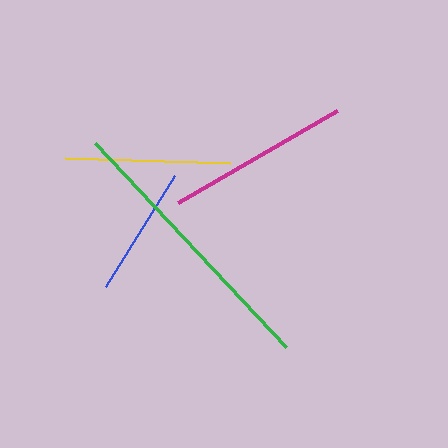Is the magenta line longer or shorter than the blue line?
The magenta line is longer than the blue line.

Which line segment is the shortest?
The blue line is the shortest at approximately 131 pixels.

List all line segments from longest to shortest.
From longest to shortest: green, magenta, yellow, blue.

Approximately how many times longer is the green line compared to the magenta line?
The green line is approximately 1.5 times the length of the magenta line.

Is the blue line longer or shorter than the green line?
The green line is longer than the blue line.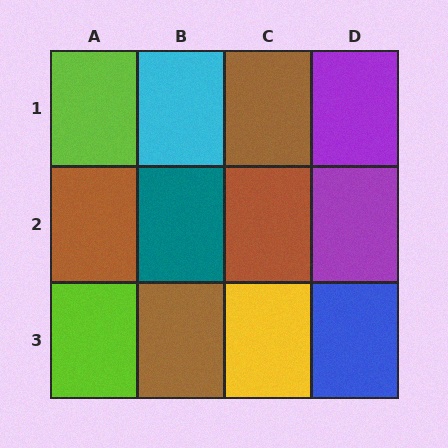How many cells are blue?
1 cell is blue.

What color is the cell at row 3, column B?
Brown.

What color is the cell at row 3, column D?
Blue.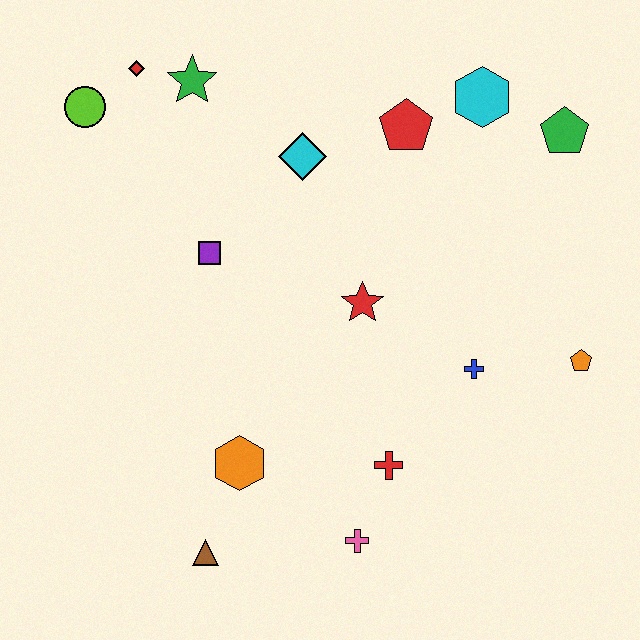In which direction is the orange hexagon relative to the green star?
The orange hexagon is below the green star.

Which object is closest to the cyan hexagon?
The red pentagon is closest to the cyan hexagon.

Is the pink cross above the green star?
No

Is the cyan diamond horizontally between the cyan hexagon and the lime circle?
Yes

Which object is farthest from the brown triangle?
The green pentagon is farthest from the brown triangle.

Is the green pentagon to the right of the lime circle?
Yes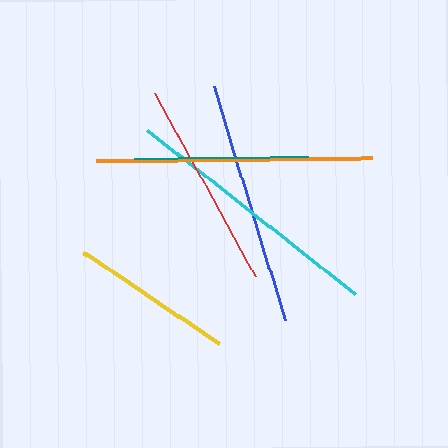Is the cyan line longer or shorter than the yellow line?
The cyan line is longer than the yellow line.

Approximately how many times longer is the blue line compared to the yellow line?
The blue line is approximately 1.5 times the length of the yellow line.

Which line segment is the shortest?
The yellow line is the shortest at approximately 164 pixels.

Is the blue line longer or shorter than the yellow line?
The blue line is longer than the yellow line.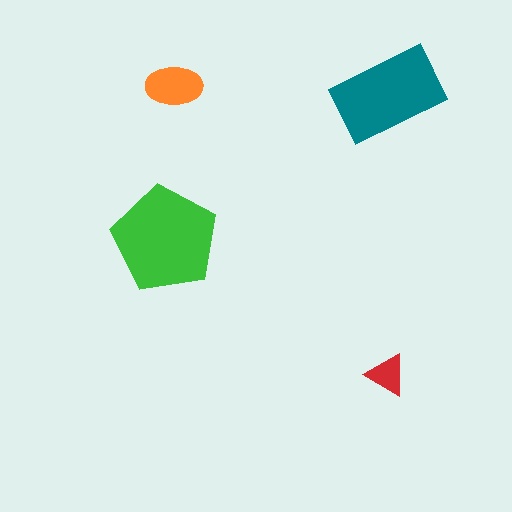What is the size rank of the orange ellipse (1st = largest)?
3rd.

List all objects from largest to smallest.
The green pentagon, the teal rectangle, the orange ellipse, the red triangle.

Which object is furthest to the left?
The green pentagon is leftmost.